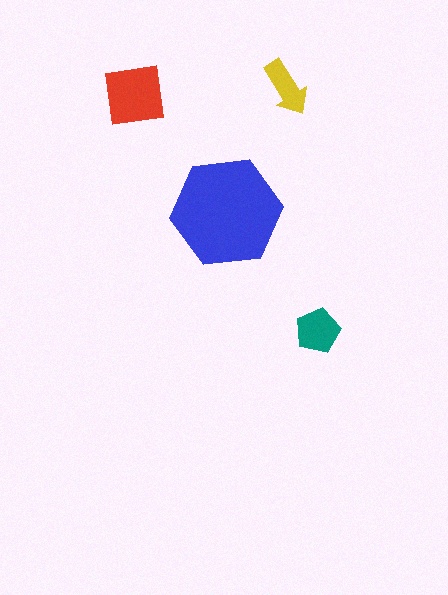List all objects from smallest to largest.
The yellow arrow, the teal pentagon, the red square, the blue hexagon.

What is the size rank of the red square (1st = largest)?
2nd.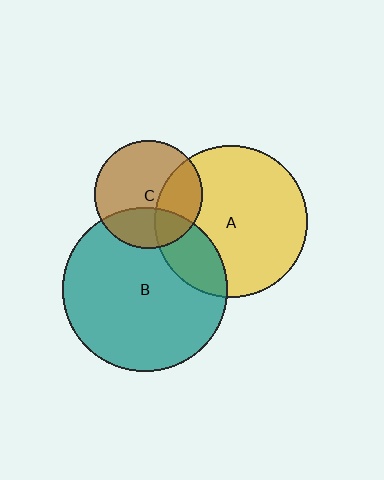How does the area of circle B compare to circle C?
Approximately 2.3 times.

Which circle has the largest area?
Circle B (teal).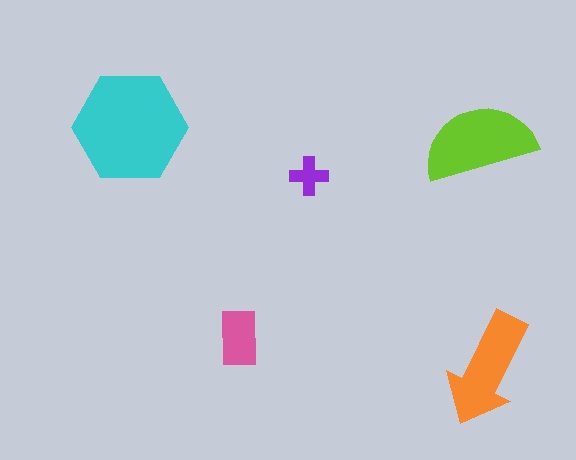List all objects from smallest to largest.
The purple cross, the pink rectangle, the orange arrow, the lime semicircle, the cyan hexagon.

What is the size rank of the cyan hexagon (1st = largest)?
1st.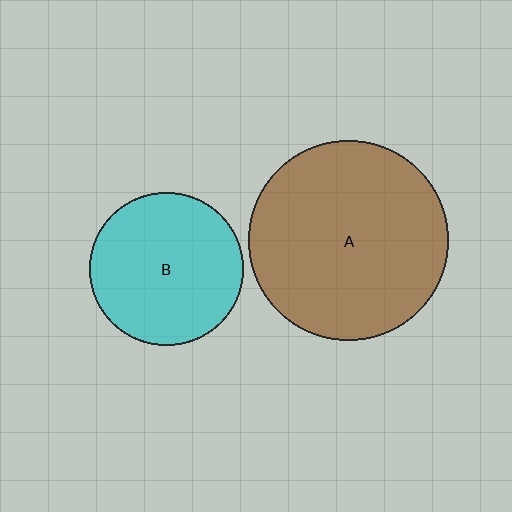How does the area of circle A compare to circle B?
Approximately 1.7 times.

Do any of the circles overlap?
No, none of the circles overlap.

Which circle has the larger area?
Circle A (brown).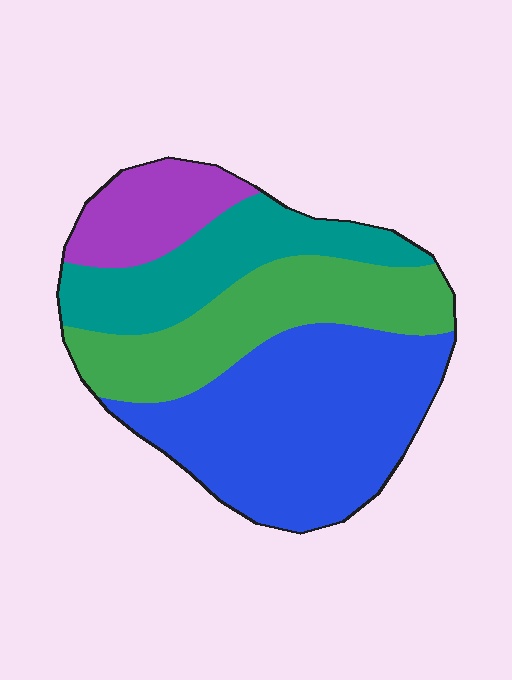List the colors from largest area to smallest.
From largest to smallest: blue, green, teal, purple.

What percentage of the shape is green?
Green covers 26% of the shape.